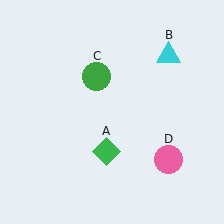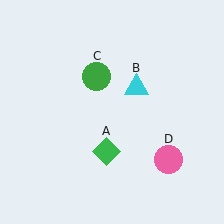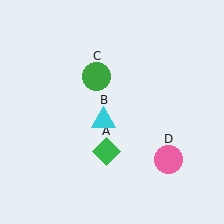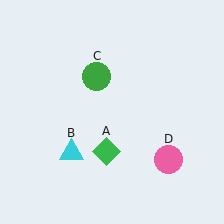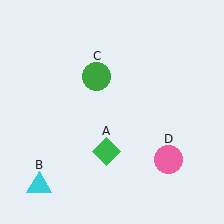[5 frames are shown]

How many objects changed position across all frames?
1 object changed position: cyan triangle (object B).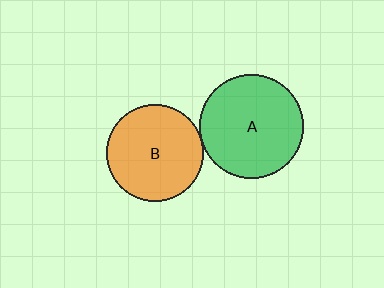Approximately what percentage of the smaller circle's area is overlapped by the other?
Approximately 5%.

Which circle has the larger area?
Circle A (green).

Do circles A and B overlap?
Yes.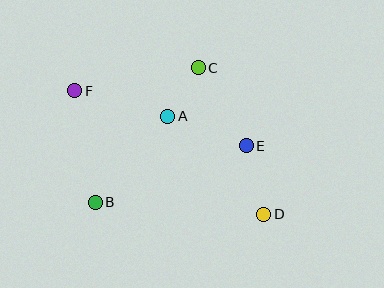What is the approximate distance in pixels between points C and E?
The distance between C and E is approximately 92 pixels.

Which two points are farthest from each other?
Points D and F are farthest from each other.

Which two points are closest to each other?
Points A and C are closest to each other.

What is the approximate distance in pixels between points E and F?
The distance between E and F is approximately 180 pixels.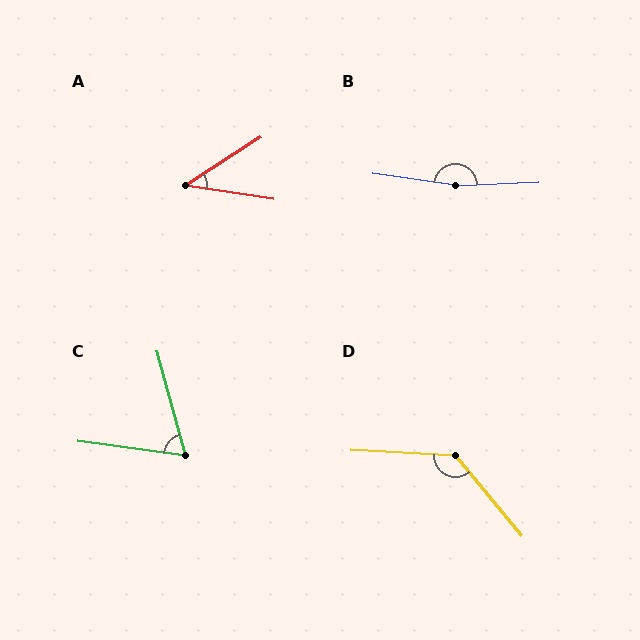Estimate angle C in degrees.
Approximately 67 degrees.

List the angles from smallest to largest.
A (41°), C (67°), D (133°), B (170°).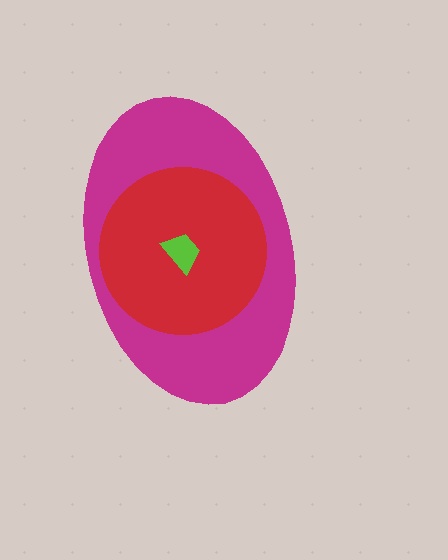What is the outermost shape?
The magenta ellipse.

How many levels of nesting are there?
3.